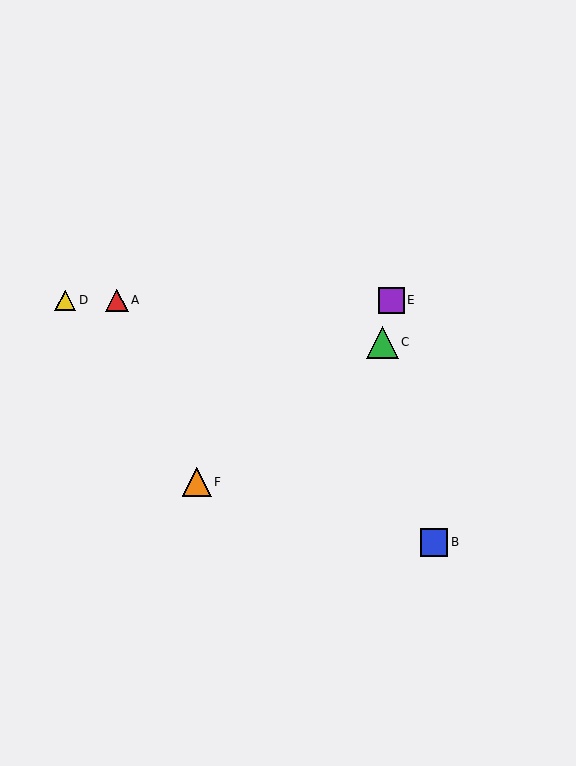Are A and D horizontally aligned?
Yes, both are at y≈300.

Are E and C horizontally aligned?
No, E is at y≈300 and C is at y≈342.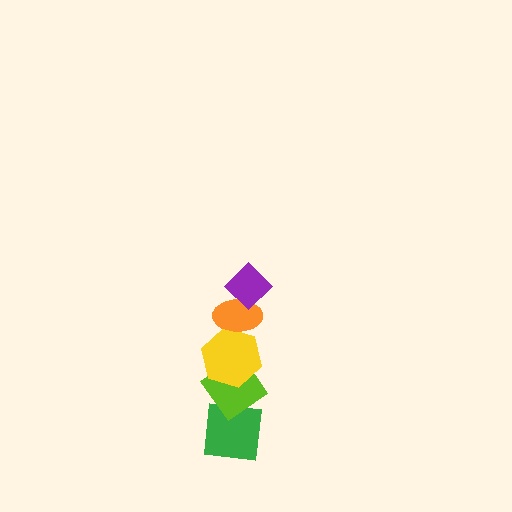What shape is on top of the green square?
The lime diamond is on top of the green square.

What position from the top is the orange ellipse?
The orange ellipse is 2nd from the top.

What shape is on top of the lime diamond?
The yellow hexagon is on top of the lime diamond.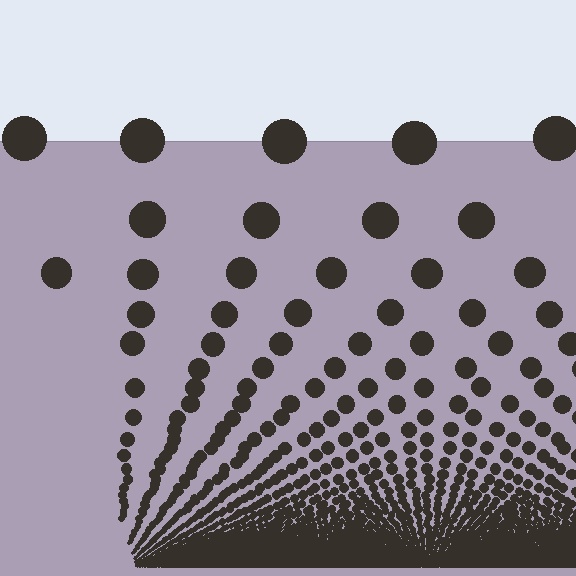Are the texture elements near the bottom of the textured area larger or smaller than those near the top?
Smaller. The gradient is inverted — elements near the bottom are smaller and denser.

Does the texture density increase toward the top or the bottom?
Density increases toward the bottom.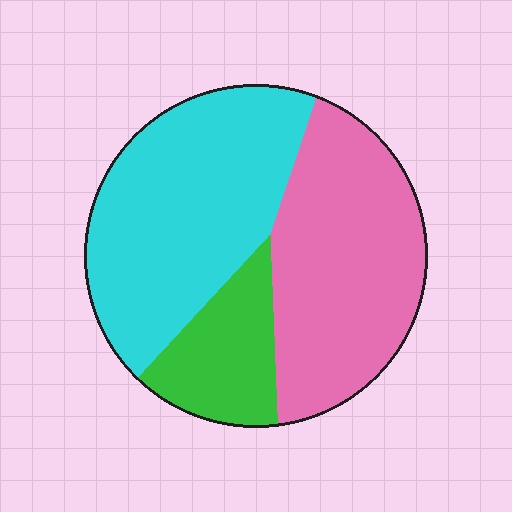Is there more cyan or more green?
Cyan.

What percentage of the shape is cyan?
Cyan takes up between a quarter and a half of the shape.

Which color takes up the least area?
Green, at roughly 15%.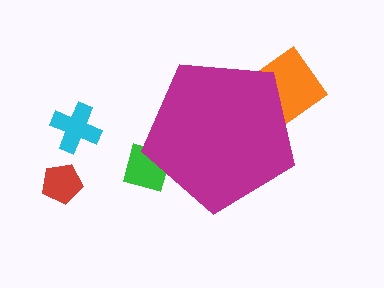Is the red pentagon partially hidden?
No, the red pentagon is fully visible.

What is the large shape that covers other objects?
A magenta pentagon.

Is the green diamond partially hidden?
Yes, the green diamond is partially hidden behind the magenta pentagon.